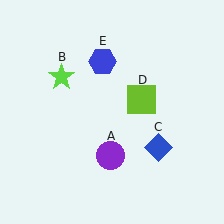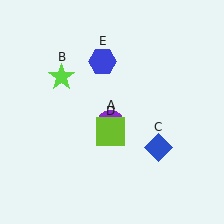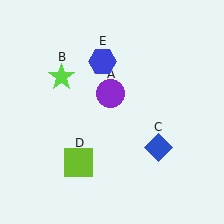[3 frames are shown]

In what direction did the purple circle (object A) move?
The purple circle (object A) moved up.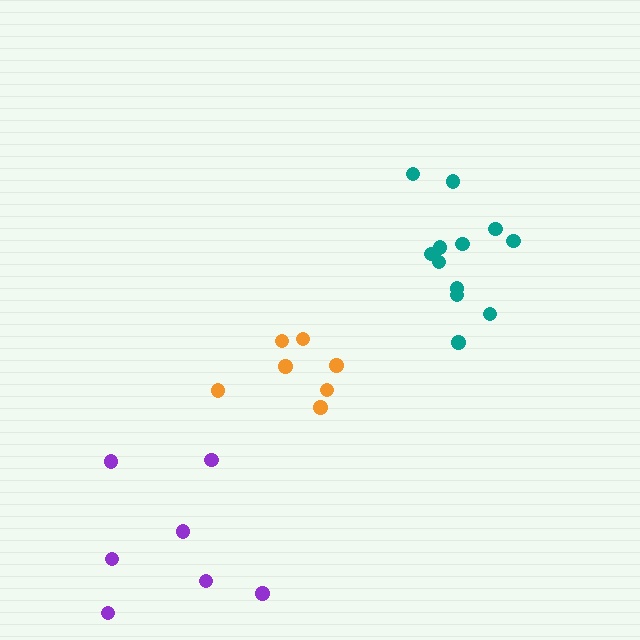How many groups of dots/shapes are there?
There are 3 groups.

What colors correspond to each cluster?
The clusters are colored: teal, orange, purple.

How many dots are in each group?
Group 1: 12 dots, Group 2: 7 dots, Group 3: 7 dots (26 total).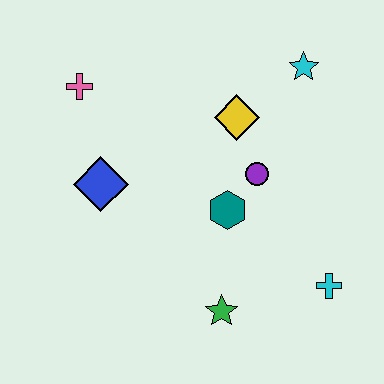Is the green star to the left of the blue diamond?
No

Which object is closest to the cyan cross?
The green star is closest to the cyan cross.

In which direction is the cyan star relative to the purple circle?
The cyan star is above the purple circle.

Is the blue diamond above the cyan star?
No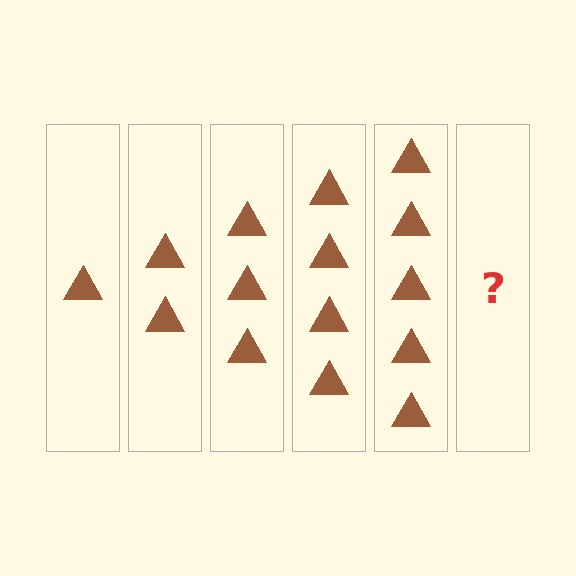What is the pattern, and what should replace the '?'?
The pattern is that each step adds one more triangle. The '?' should be 6 triangles.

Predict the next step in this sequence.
The next step is 6 triangles.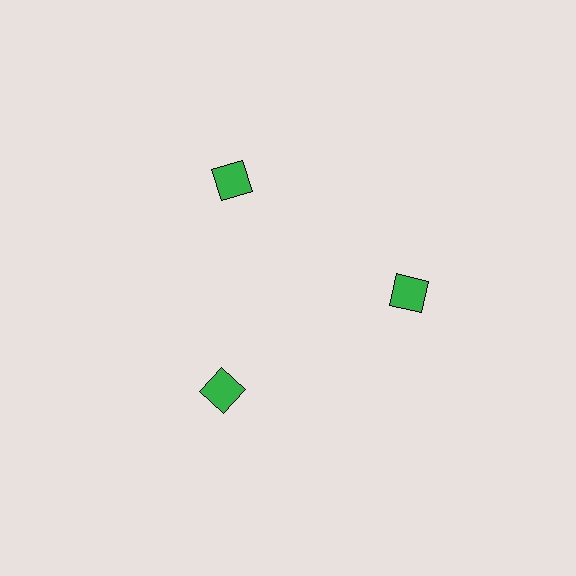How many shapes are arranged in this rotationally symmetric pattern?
There are 3 shapes, arranged in 3 groups of 1.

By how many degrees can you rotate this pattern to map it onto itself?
The pattern maps onto itself every 120 degrees of rotation.